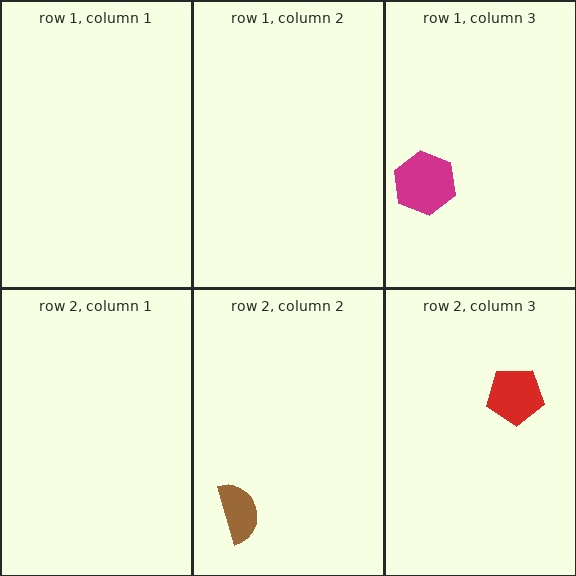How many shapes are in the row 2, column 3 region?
1.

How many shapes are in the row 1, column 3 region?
1.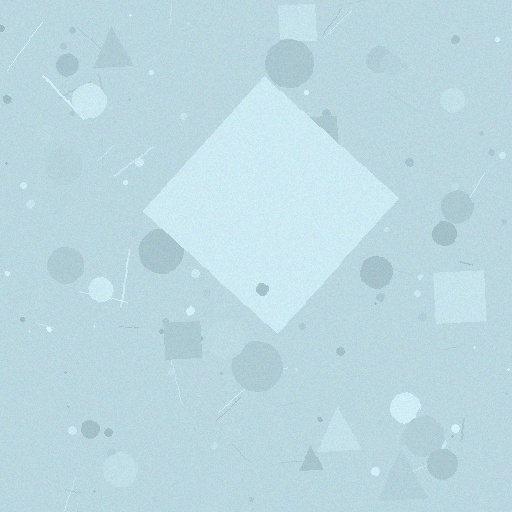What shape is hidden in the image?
A diamond is hidden in the image.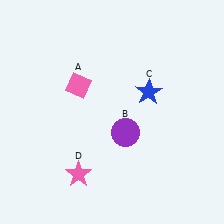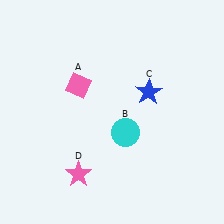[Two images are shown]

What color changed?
The circle (B) changed from purple in Image 1 to cyan in Image 2.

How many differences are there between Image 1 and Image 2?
There is 1 difference between the two images.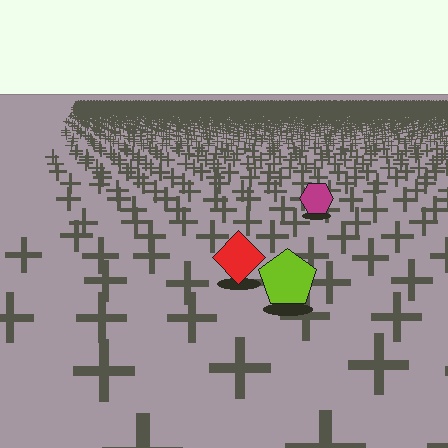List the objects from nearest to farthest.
From nearest to farthest: the lime pentagon, the red diamond, the magenta hexagon.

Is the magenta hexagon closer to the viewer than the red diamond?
No. The red diamond is closer — you can tell from the texture gradient: the ground texture is coarser near it.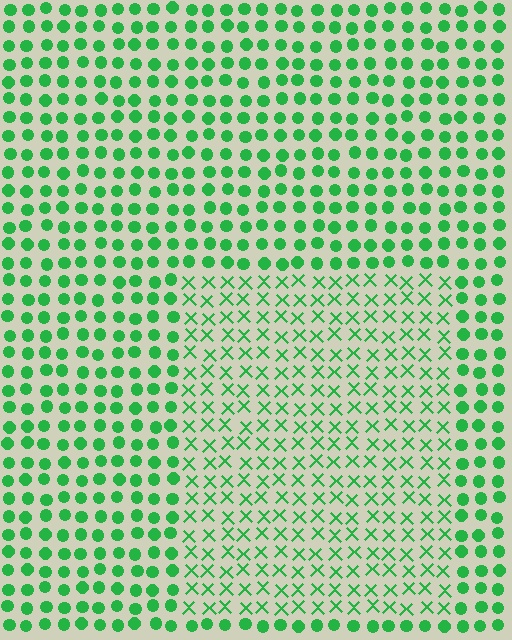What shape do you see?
I see a rectangle.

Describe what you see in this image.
The image is filled with small green elements arranged in a uniform grid. A rectangle-shaped region contains X marks, while the surrounding area contains circles. The boundary is defined purely by the change in element shape.